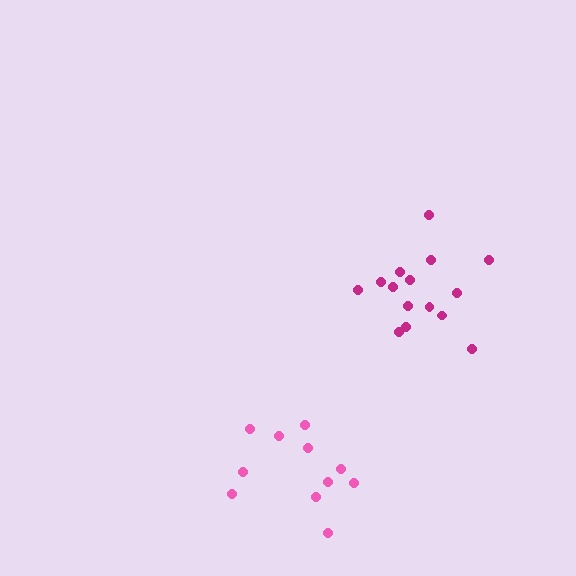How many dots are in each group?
Group 1: 11 dots, Group 2: 15 dots (26 total).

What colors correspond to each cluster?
The clusters are colored: pink, magenta.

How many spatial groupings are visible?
There are 2 spatial groupings.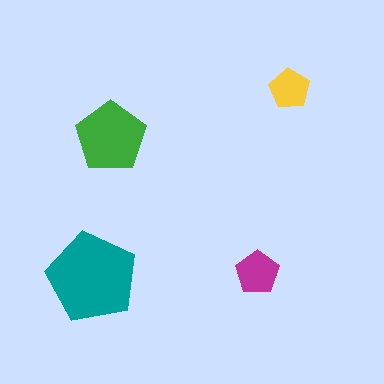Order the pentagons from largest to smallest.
the teal one, the green one, the magenta one, the yellow one.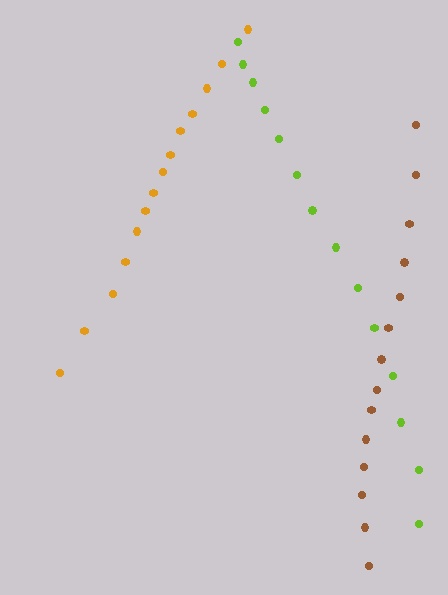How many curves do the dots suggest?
There are 3 distinct paths.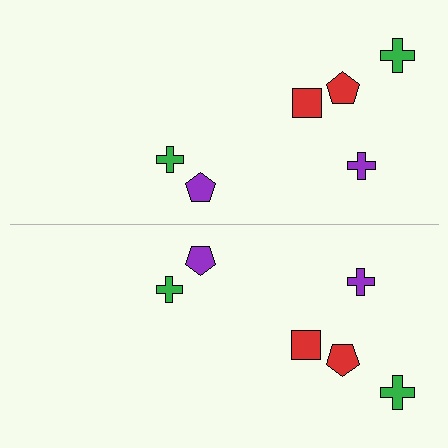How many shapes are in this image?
There are 12 shapes in this image.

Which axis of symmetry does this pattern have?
The pattern has a horizontal axis of symmetry running through the center of the image.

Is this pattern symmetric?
Yes, this pattern has bilateral (reflection) symmetry.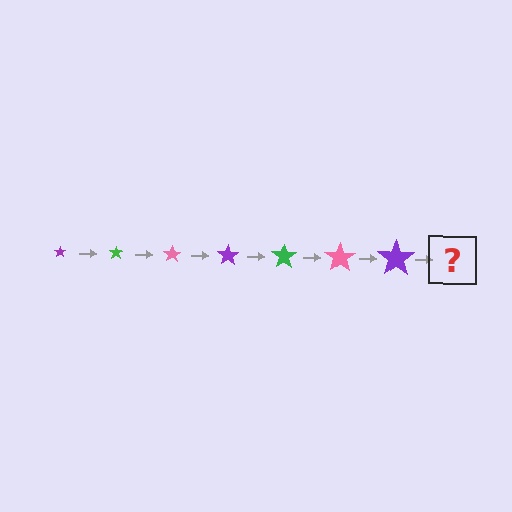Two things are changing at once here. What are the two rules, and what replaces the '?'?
The two rules are that the star grows larger each step and the color cycles through purple, green, and pink. The '?' should be a green star, larger than the previous one.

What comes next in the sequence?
The next element should be a green star, larger than the previous one.